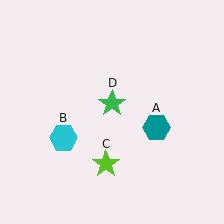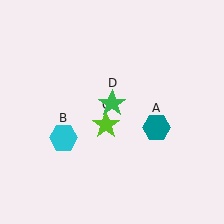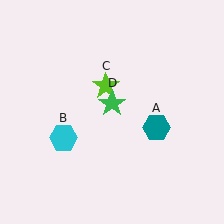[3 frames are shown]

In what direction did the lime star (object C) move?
The lime star (object C) moved up.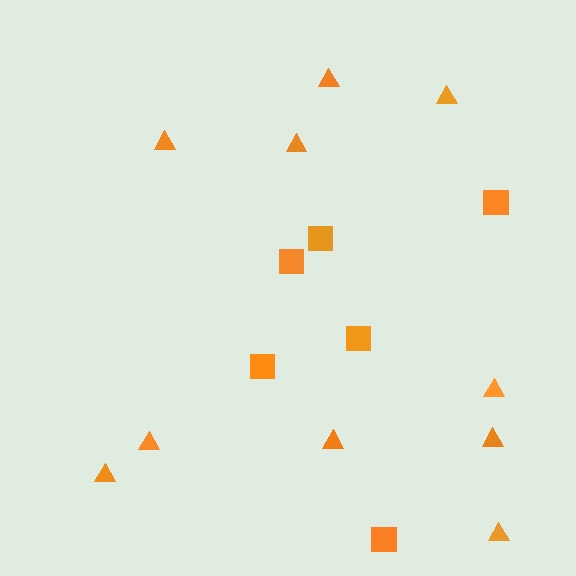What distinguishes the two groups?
There are 2 groups: one group of triangles (10) and one group of squares (6).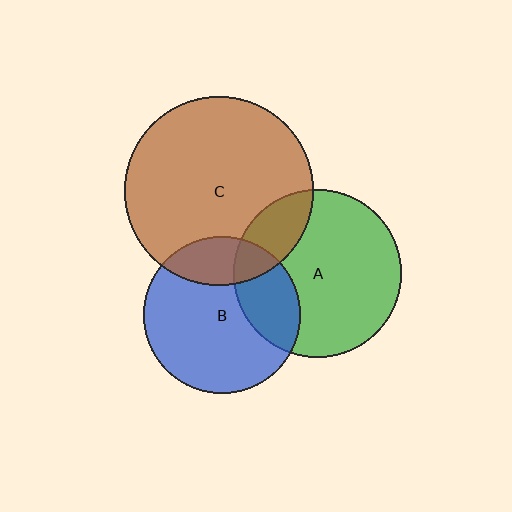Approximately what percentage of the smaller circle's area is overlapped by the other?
Approximately 25%.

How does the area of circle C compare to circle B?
Approximately 1.5 times.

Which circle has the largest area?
Circle C (brown).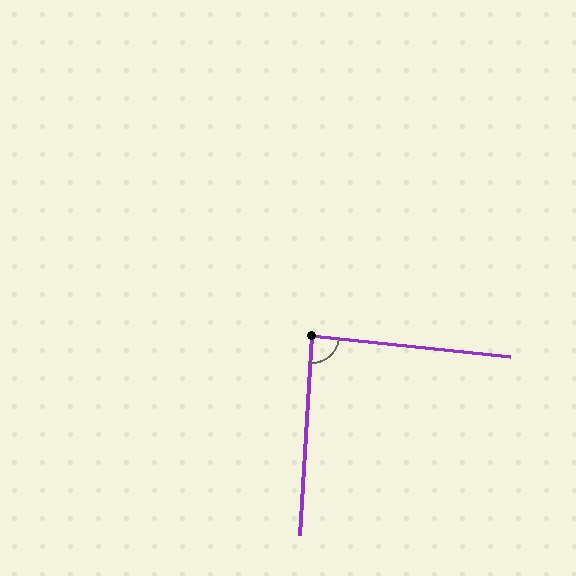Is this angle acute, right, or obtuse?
It is approximately a right angle.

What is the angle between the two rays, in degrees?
Approximately 88 degrees.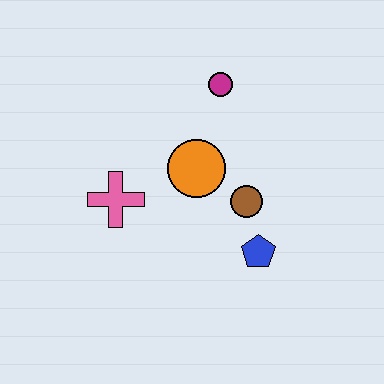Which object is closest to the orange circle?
The brown circle is closest to the orange circle.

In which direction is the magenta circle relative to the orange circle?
The magenta circle is above the orange circle.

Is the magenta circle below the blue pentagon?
No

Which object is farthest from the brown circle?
The pink cross is farthest from the brown circle.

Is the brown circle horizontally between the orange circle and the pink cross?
No